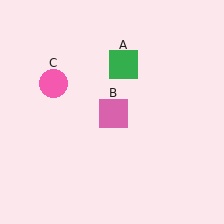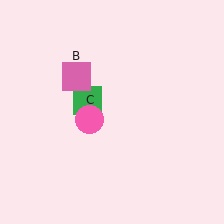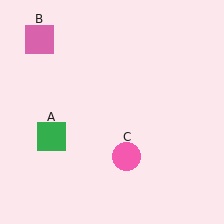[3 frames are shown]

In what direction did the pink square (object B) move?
The pink square (object B) moved up and to the left.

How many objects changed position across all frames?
3 objects changed position: green square (object A), pink square (object B), pink circle (object C).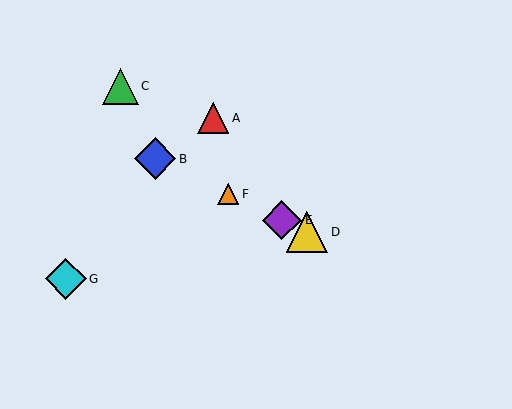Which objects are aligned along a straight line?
Objects B, D, E, F are aligned along a straight line.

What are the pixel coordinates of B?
Object B is at (155, 159).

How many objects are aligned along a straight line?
4 objects (B, D, E, F) are aligned along a straight line.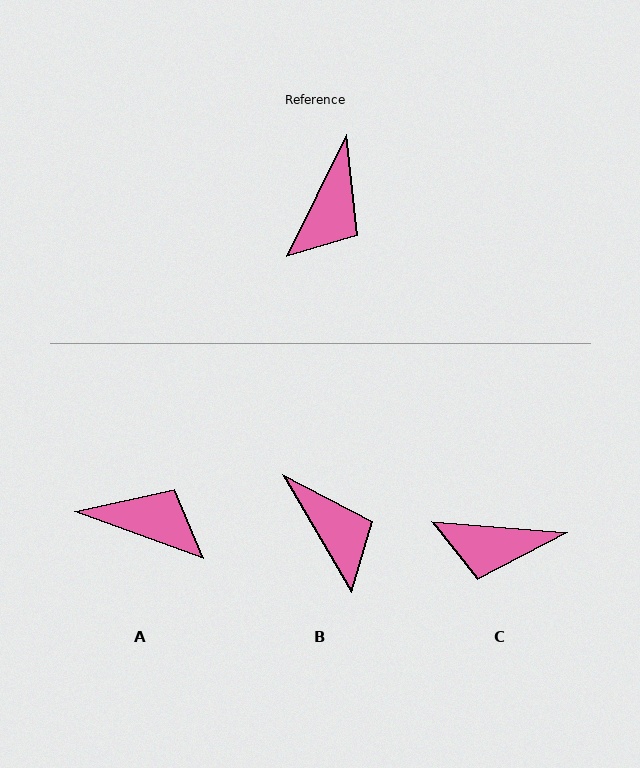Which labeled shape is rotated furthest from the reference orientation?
A, about 96 degrees away.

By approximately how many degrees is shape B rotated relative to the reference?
Approximately 57 degrees counter-clockwise.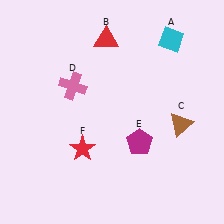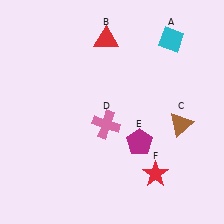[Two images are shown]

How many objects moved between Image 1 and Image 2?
2 objects moved between the two images.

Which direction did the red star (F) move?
The red star (F) moved right.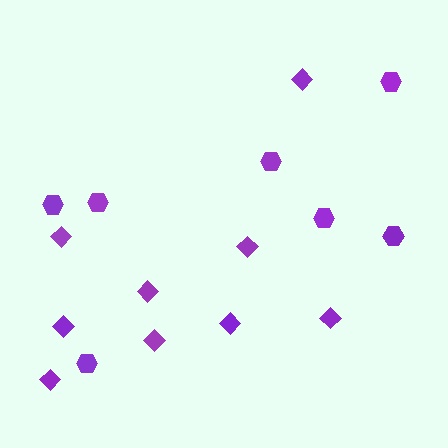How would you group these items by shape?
There are 2 groups: one group of hexagons (7) and one group of diamonds (9).